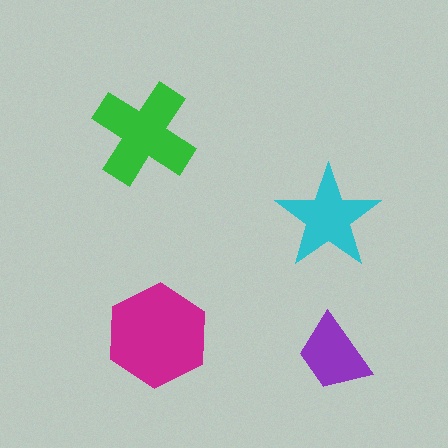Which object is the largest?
The magenta hexagon.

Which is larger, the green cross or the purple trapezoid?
The green cross.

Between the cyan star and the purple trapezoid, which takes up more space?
The cyan star.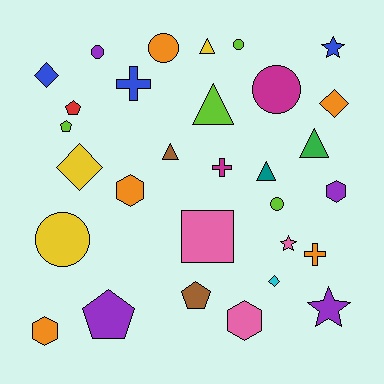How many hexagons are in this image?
There are 4 hexagons.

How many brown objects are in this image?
There are 2 brown objects.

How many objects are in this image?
There are 30 objects.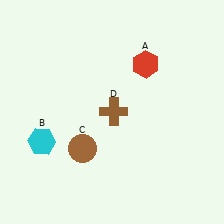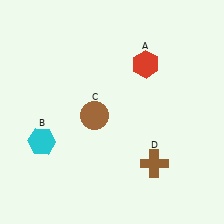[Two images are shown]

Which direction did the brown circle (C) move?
The brown circle (C) moved up.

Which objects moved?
The objects that moved are: the brown circle (C), the brown cross (D).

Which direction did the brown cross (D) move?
The brown cross (D) moved down.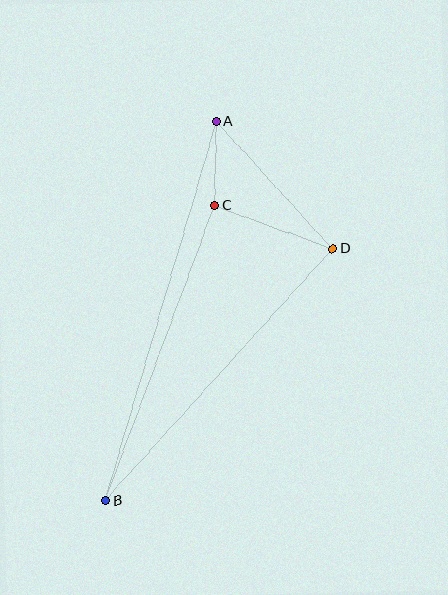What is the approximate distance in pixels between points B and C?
The distance between B and C is approximately 314 pixels.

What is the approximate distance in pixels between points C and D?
The distance between C and D is approximately 126 pixels.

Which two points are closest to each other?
Points A and C are closest to each other.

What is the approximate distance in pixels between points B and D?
The distance between B and D is approximately 339 pixels.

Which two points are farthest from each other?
Points A and B are farthest from each other.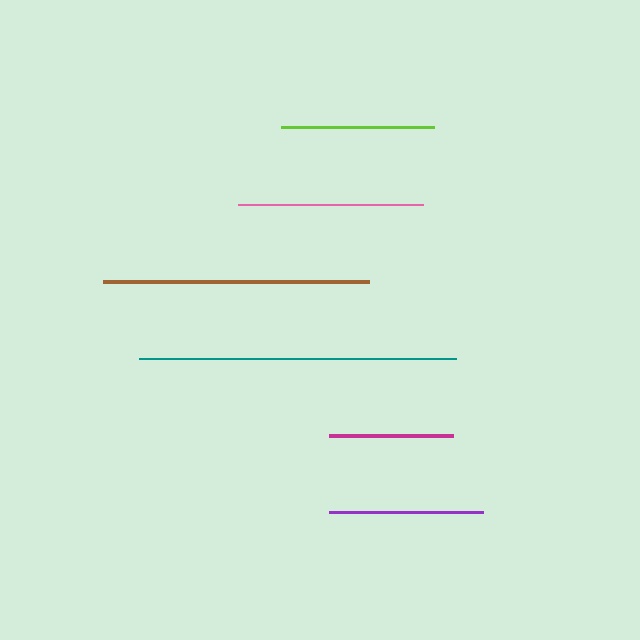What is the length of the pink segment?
The pink segment is approximately 184 pixels long.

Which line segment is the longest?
The teal line is the longest at approximately 317 pixels.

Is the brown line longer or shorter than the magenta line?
The brown line is longer than the magenta line.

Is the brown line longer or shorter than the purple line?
The brown line is longer than the purple line.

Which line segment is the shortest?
The magenta line is the shortest at approximately 123 pixels.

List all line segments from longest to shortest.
From longest to shortest: teal, brown, pink, purple, lime, magenta.